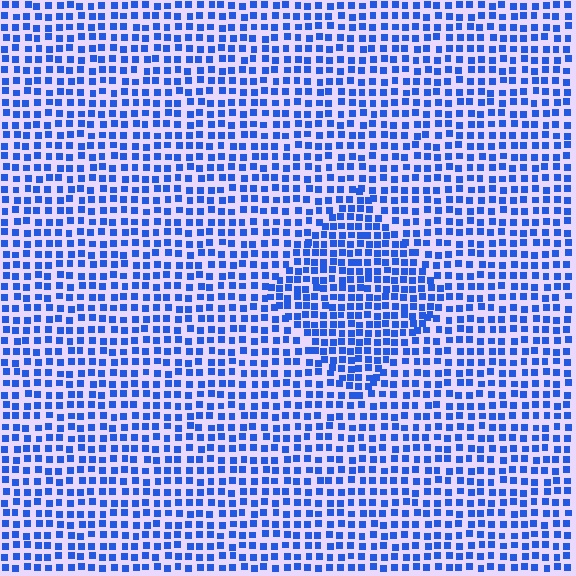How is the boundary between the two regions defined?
The boundary is defined by a change in element density (approximately 1.5x ratio). All elements are the same color, size, and shape.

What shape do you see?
I see a diamond.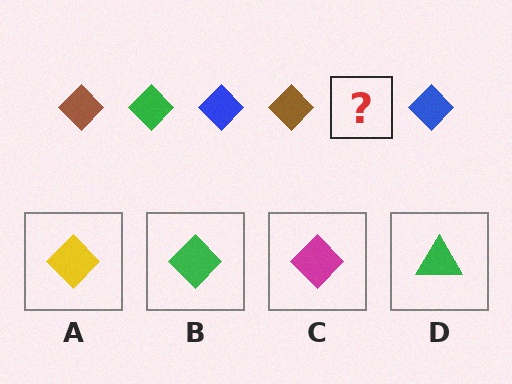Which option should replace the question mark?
Option B.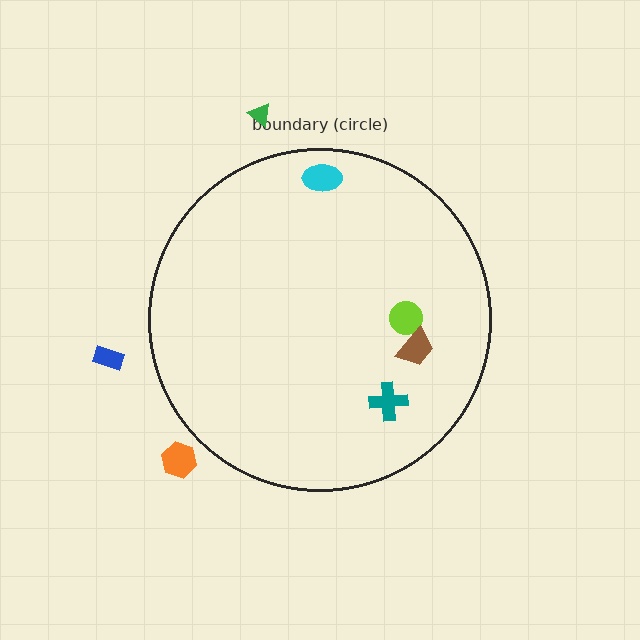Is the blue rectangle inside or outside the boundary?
Outside.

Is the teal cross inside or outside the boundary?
Inside.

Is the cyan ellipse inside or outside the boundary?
Inside.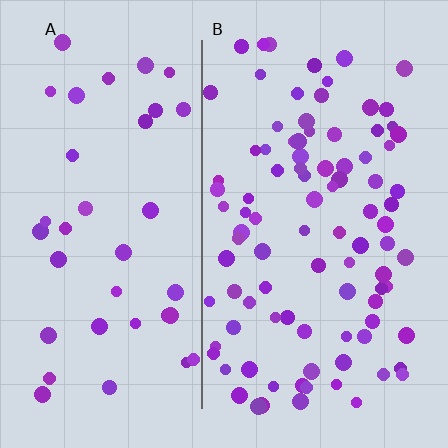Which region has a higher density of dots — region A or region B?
B (the right).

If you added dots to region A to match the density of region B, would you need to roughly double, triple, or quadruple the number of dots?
Approximately double.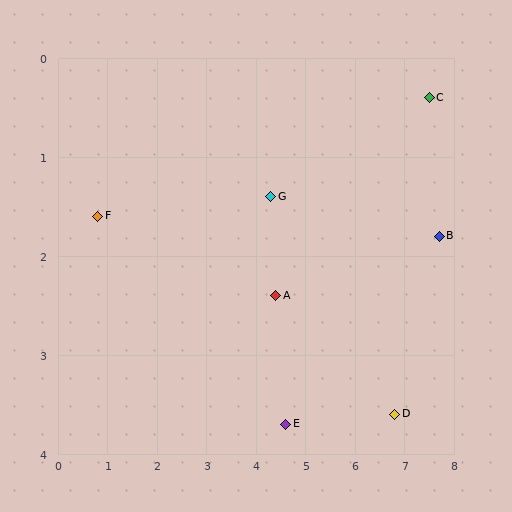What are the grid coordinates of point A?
Point A is at approximately (4.4, 2.4).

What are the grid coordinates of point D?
Point D is at approximately (6.8, 3.6).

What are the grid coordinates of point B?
Point B is at approximately (7.7, 1.8).